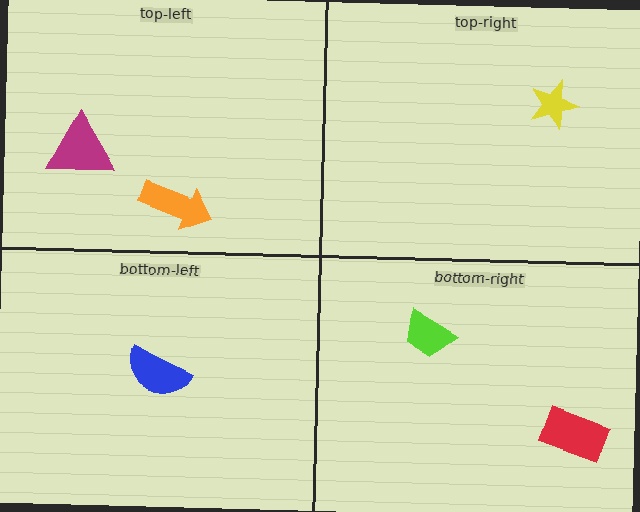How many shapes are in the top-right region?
1.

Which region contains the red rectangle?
The bottom-right region.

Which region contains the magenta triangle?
The top-left region.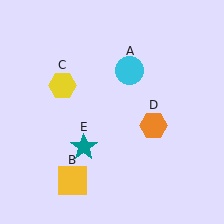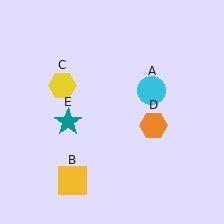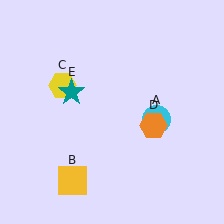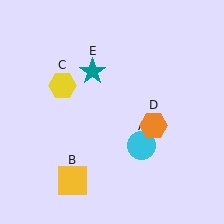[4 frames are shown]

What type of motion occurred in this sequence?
The cyan circle (object A), teal star (object E) rotated clockwise around the center of the scene.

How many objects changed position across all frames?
2 objects changed position: cyan circle (object A), teal star (object E).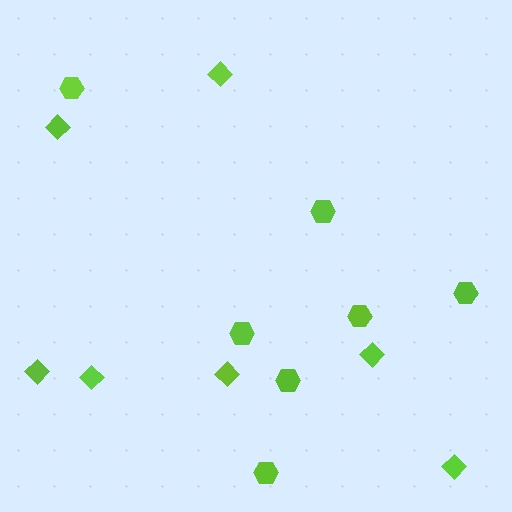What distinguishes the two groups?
There are 2 groups: one group of hexagons (7) and one group of diamonds (7).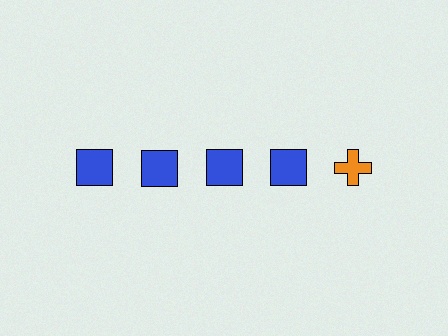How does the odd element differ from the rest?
It differs in both color (orange instead of blue) and shape (cross instead of square).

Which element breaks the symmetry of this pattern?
The orange cross in the top row, rightmost column breaks the symmetry. All other shapes are blue squares.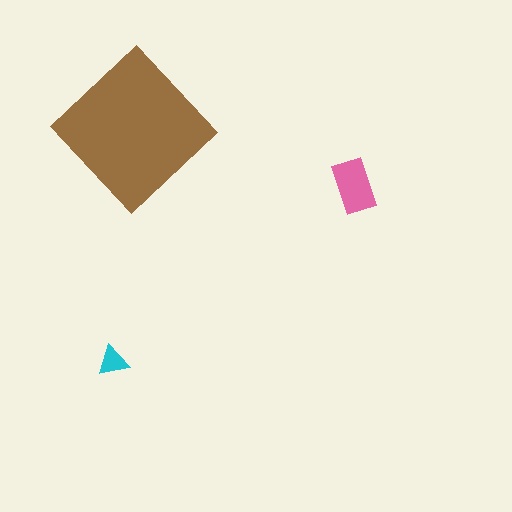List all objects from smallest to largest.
The cyan triangle, the pink rectangle, the brown diamond.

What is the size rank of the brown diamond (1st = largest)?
1st.